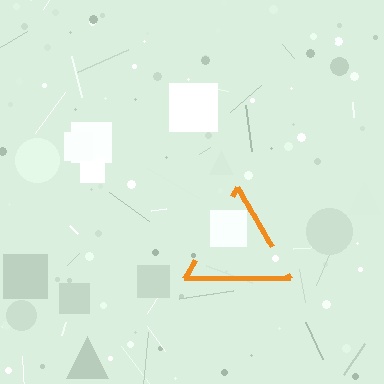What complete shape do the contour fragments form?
The contour fragments form a triangle.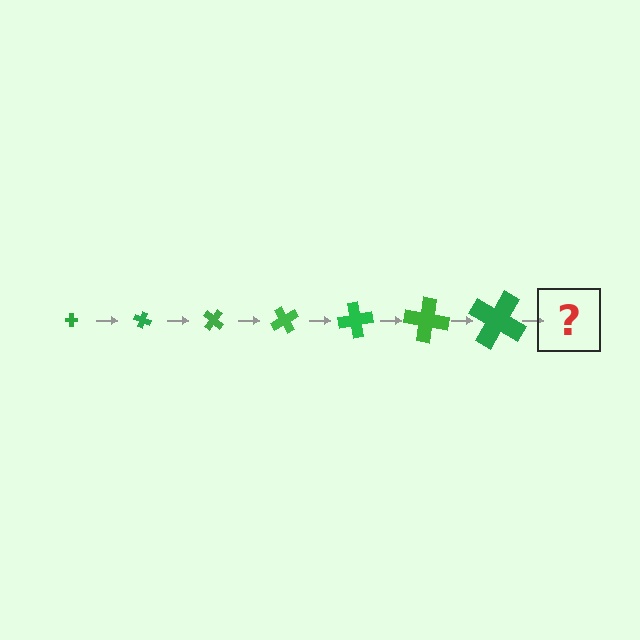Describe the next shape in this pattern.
It should be a cross, larger than the previous one and rotated 140 degrees from the start.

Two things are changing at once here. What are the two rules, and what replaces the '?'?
The two rules are that the cross grows larger each step and it rotates 20 degrees each step. The '?' should be a cross, larger than the previous one and rotated 140 degrees from the start.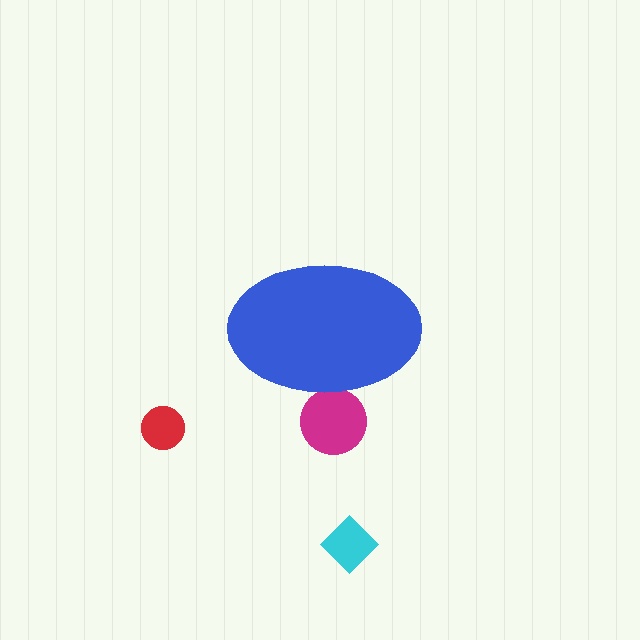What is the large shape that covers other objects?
A blue ellipse.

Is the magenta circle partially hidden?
Yes, the magenta circle is partially hidden behind the blue ellipse.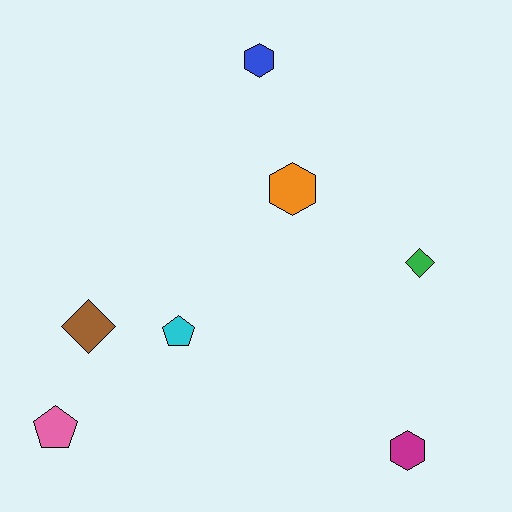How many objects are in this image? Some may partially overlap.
There are 7 objects.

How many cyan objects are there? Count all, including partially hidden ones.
There is 1 cyan object.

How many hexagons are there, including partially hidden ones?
There are 3 hexagons.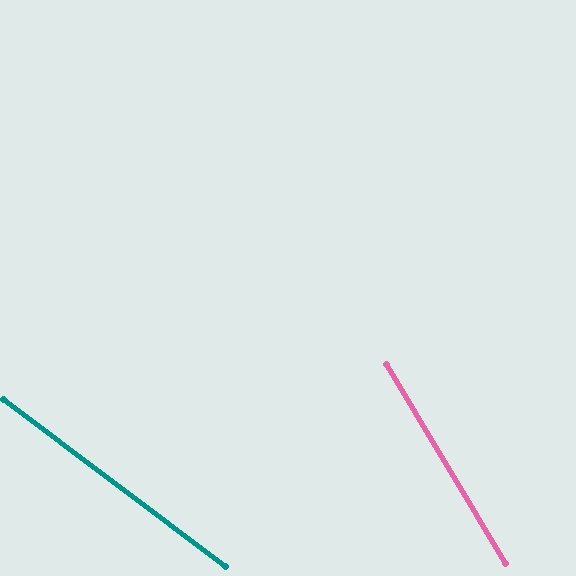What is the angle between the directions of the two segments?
Approximately 22 degrees.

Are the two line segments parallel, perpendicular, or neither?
Neither parallel nor perpendicular — they differ by about 22°.